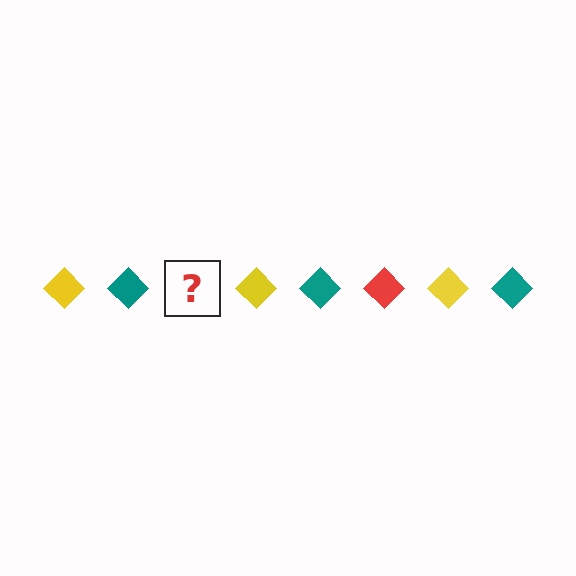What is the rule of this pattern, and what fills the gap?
The rule is that the pattern cycles through yellow, teal, red diamonds. The gap should be filled with a red diamond.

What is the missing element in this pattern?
The missing element is a red diamond.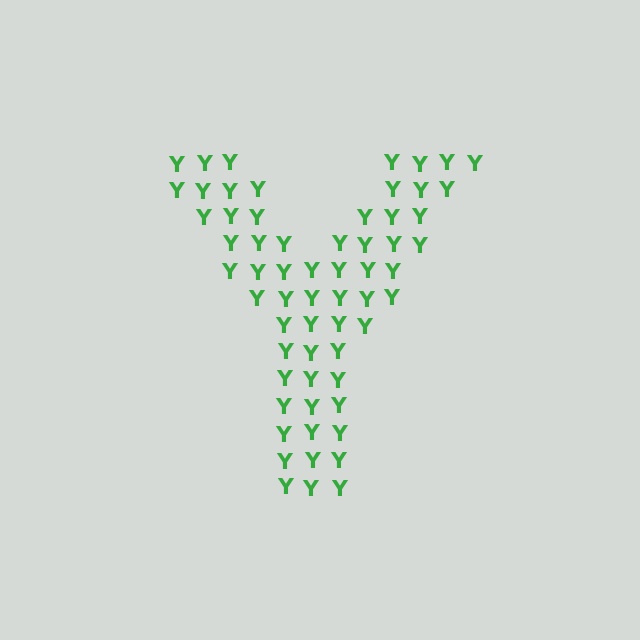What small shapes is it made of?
It is made of small letter Y's.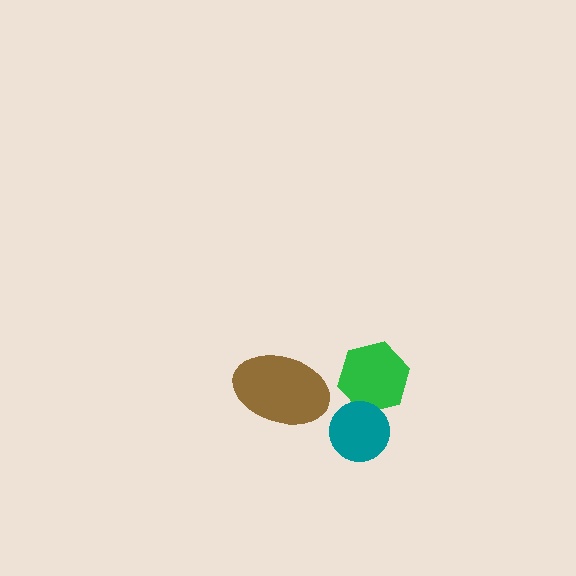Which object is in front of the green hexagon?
The teal circle is in front of the green hexagon.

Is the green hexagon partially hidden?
Yes, it is partially covered by another shape.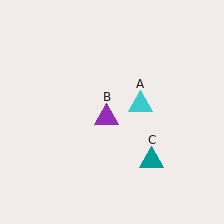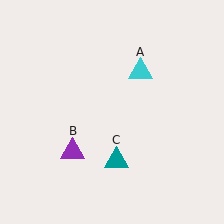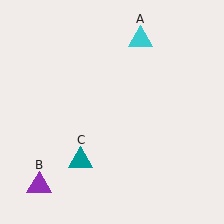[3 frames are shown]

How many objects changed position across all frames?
3 objects changed position: cyan triangle (object A), purple triangle (object B), teal triangle (object C).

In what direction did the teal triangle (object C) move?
The teal triangle (object C) moved left.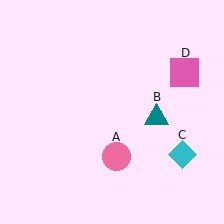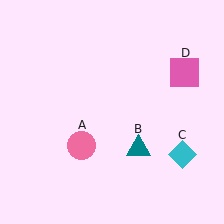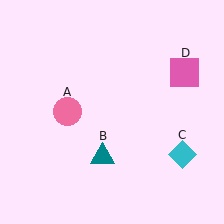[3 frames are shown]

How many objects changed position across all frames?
2 objects changed position: pink circle (object A), teal triangle (object B).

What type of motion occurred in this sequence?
The pink circle (object A), teal triangle (object B) rotated clockwise around the center of the scene.